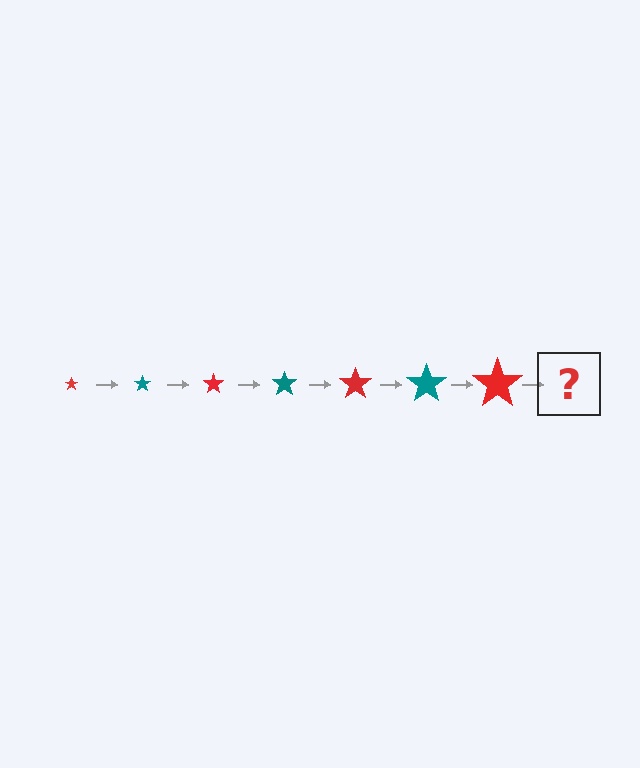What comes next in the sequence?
The next element should be a teal star, larger than the previous one.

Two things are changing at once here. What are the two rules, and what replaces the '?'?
The two rules are that the star grows larger each step and the color cycles through red and teal. The '?' should be a teal star, larger than the previous one.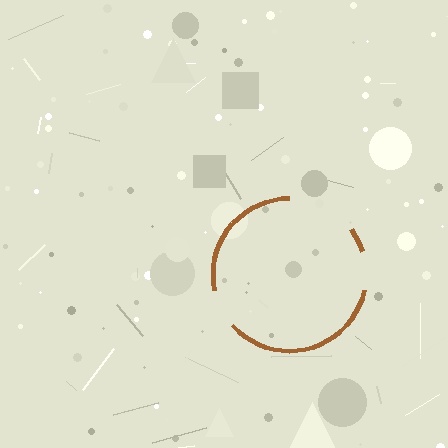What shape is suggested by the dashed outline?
The dashed outline suggests a circle.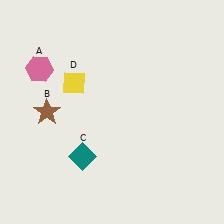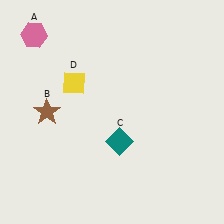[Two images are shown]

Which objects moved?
The objects that moved are: the pink hexagon (A), the teal diamond (C).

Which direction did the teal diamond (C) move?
The teal diamond (C) moved right.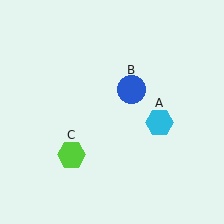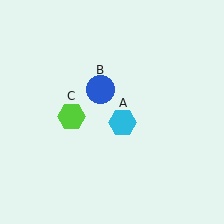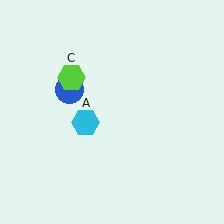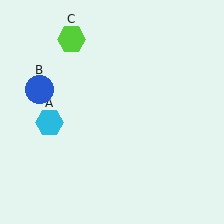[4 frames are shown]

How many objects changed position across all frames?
3 objects changed position: cyan hexagon (object A), blue circle (object B), lime hexagon (object C).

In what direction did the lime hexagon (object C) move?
The lime hexagon (object C) moved up.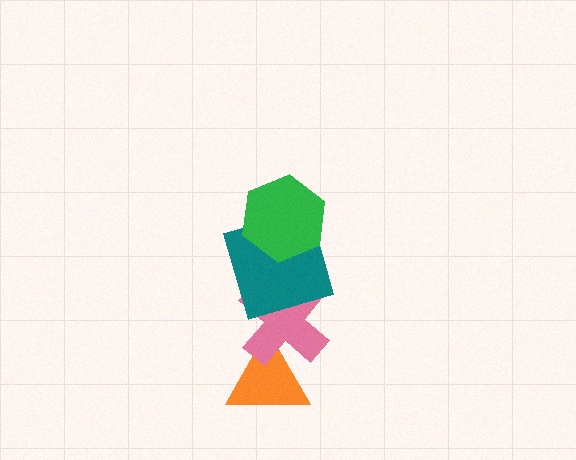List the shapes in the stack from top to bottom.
From top to bottom: the green hexagon, the teal square, the pink cross, the orange triangle.